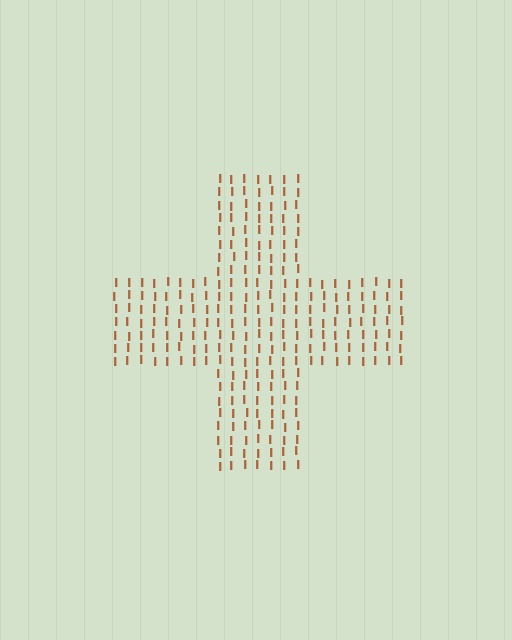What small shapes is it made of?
It is made of small letter I's.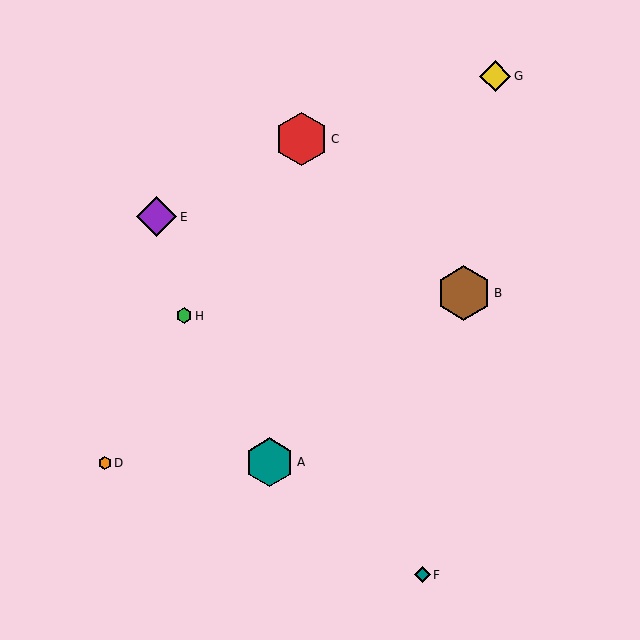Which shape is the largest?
The brown hexagon (labeled B) is the largest.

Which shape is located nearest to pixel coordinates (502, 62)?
The yellow diamond (labeled G) at (495, 76) is nearest to that location.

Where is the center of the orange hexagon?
The center of the orange hexagon is at (105, 463).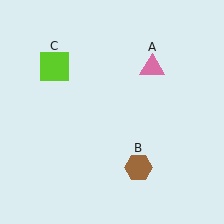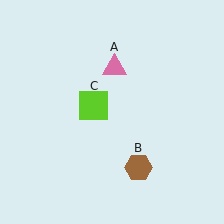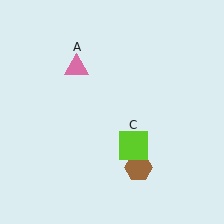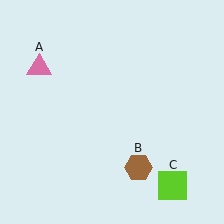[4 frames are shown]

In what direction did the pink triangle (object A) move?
The pink triangle (object A) moved left.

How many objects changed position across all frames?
2 objects changed position: pink triangle (object A), lime square (object C).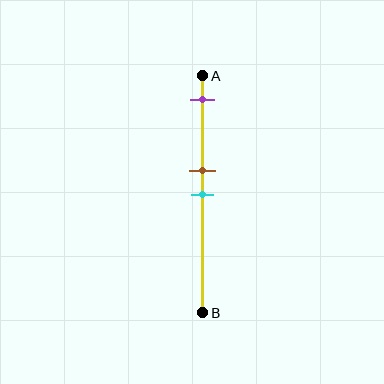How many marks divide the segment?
There are 3 marks dividing the segment.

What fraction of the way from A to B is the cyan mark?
The cyan mark is approximately 50% (0.5) of the way from A to B.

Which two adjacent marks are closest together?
The brown and cyan marks are the closest adjacent pair.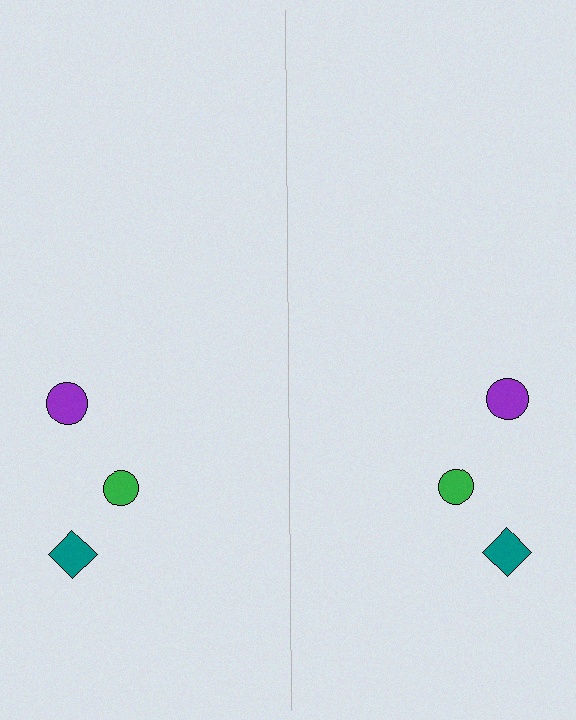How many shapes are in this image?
There are 6 shapes in this image.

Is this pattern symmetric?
Yes, this pattern has bilateral (reflection) symmetry.